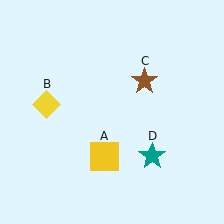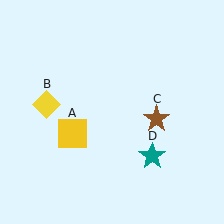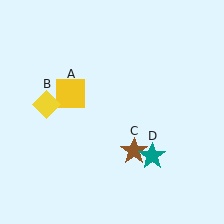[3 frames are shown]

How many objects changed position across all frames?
2 objects changed position: yellow square (object A), brown star (object C).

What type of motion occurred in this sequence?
The yellow square (object A), brown star (object C) rotated clockwise around the center of the scene.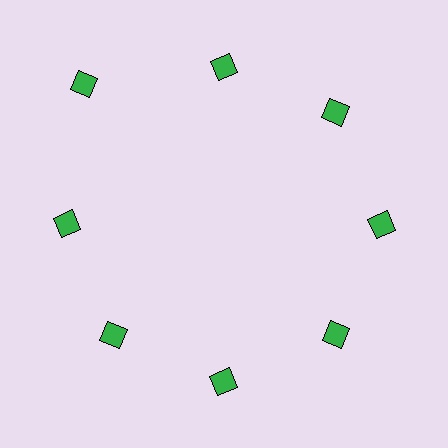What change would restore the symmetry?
The symmetry would be restored by moving it inward, back onto the ring so that all 8 squares sit at equal angles and equal distance from the center.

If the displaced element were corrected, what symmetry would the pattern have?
It would have 8-fold rotational symmetry — the pattern would map onto itself every 45 degrees.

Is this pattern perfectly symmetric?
No. The 8 green squares are arranged in a ring, but one element near the 10 o'clock position is pushed outward from the center, breaking the 8-fold rotational symmetry.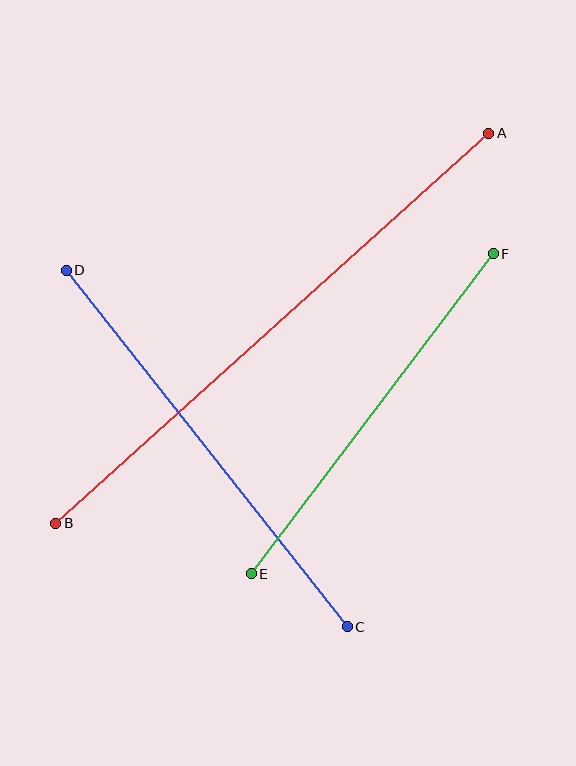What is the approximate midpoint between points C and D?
The midpoint is at approximately (207, 448) pixels.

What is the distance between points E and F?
The distance is approximately 401 pixels.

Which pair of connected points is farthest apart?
Points A and B are farthest apart.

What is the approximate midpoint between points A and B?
The midpoint is at approximately (272, 328) pixels.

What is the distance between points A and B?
The distance is approximately 582 pixels.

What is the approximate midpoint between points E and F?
The midpoint is at approximately (372, 414) pixels.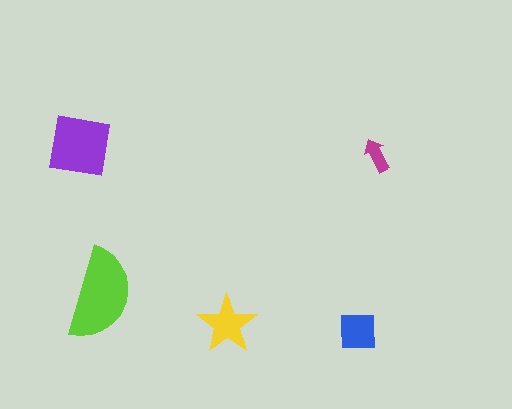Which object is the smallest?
The magenta arrow.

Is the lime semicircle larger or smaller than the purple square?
Larger.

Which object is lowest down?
The blue square is bottommost.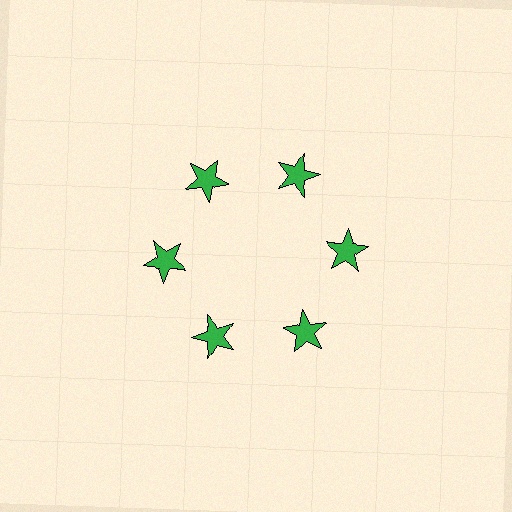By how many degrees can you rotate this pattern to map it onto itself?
The pattern maps onto itself every 60 degrees of rotation.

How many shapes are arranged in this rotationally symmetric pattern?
There are 6 shapes, arranged in 6 groups of 1.